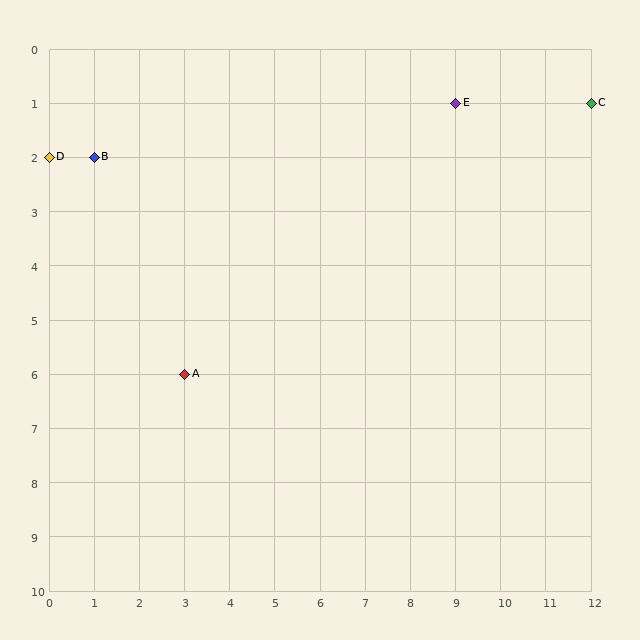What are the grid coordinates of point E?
Point E is at grid coordinates (9, 1).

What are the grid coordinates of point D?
Point D is at grid coordinates (0, 2).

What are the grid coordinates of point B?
Point B is at grid coordinates (1, 2).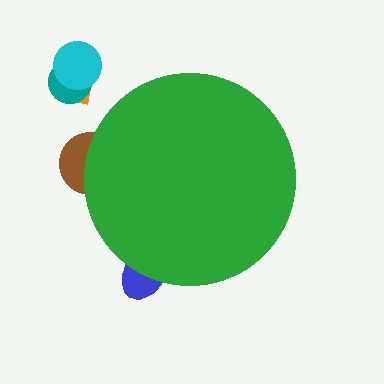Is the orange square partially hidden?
No, the orange square is fully visible.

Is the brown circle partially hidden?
Yes, the brown circle is partially hidden behind the green circle.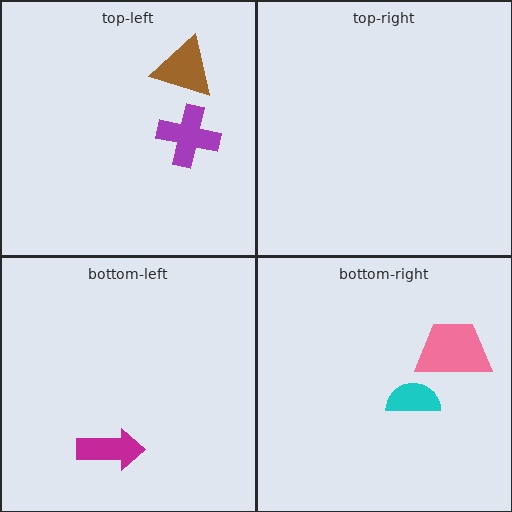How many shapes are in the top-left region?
2.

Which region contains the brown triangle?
The top-left region.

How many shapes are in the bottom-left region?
1.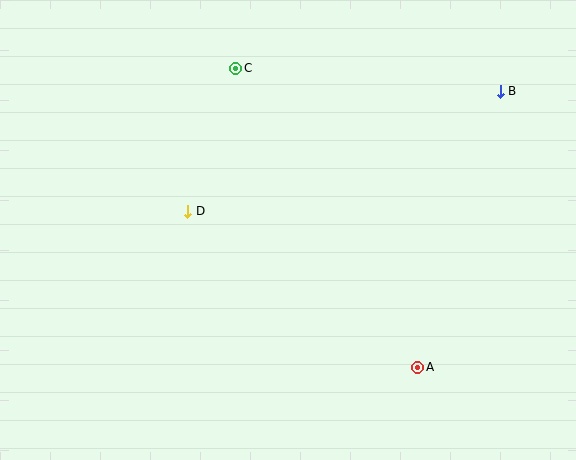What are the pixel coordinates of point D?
Point D is at (188, 211).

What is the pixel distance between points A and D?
The distance between A and D is 278 pixels.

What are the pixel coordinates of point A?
Point A is at (418, 367).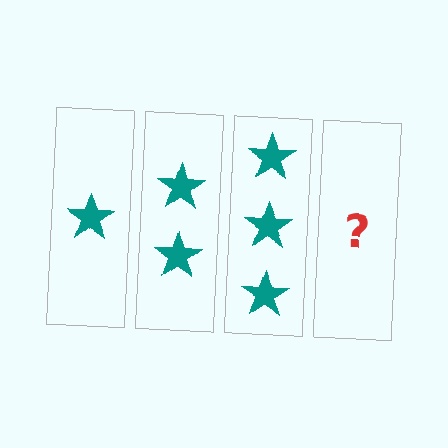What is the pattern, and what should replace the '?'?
The pattern is that each step adds one more star. The '?' should be 4 stars.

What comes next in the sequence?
The next element should be 4 stars.